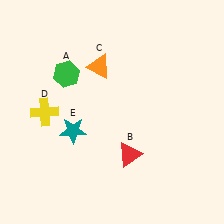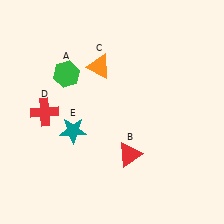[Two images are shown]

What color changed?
The cross (D) changed from yellow in Image 1 to red in Image 2.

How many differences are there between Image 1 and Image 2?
There is 1 difference between the two images.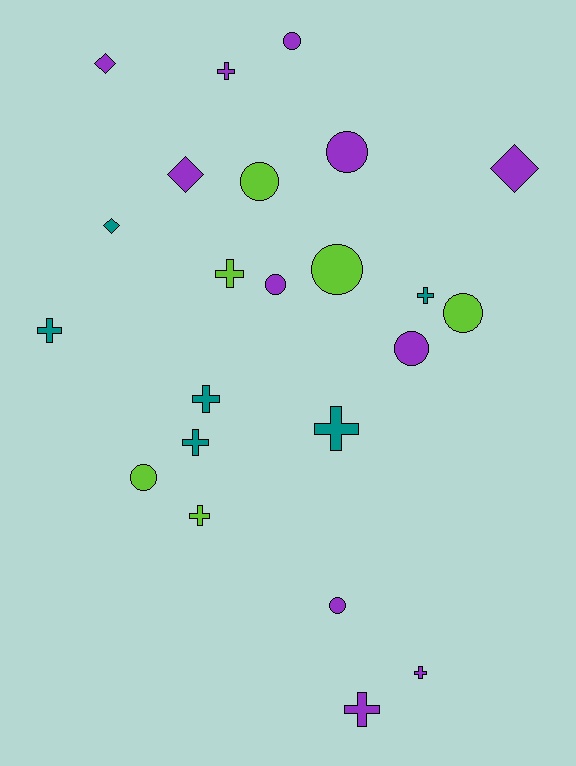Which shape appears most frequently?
Cross, with 10 objects.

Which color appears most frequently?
Purple, with 11 objects.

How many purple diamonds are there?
There are 3 purple diamonds.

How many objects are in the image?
There are 23 objects.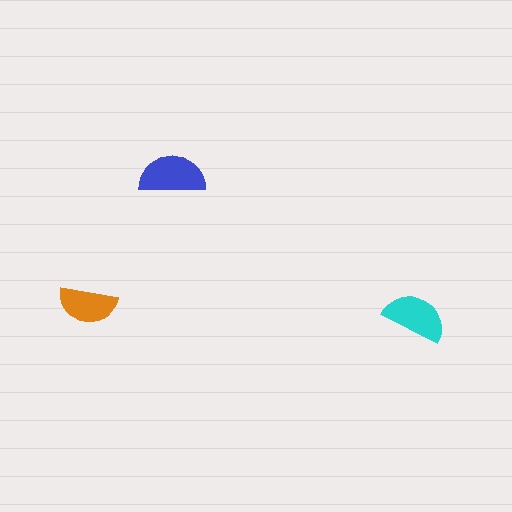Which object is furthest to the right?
The cyan semicircle is rightmost.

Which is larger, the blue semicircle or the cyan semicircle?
The blue one.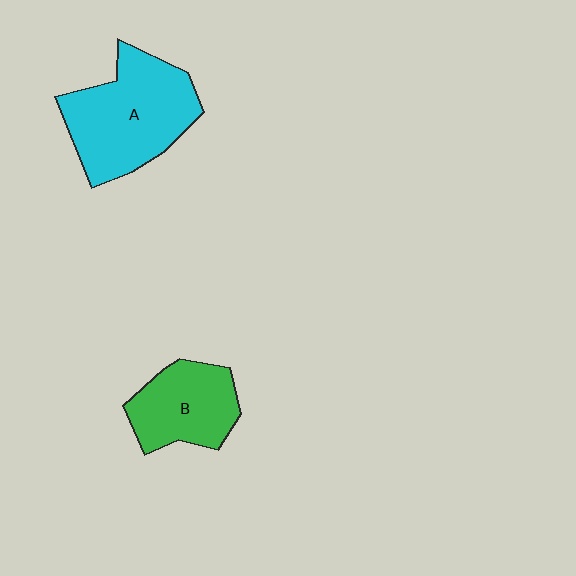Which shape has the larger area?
Shape A (cyan).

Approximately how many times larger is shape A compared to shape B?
Approximately 1.5 times.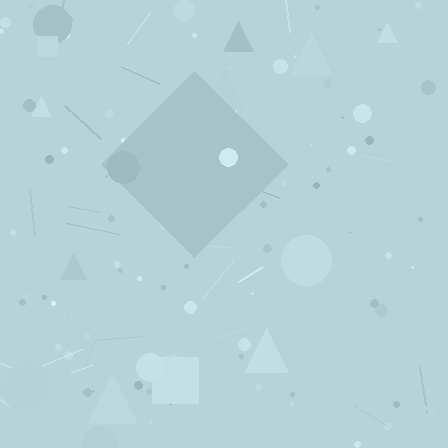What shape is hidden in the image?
A diamond is hidden in the image.